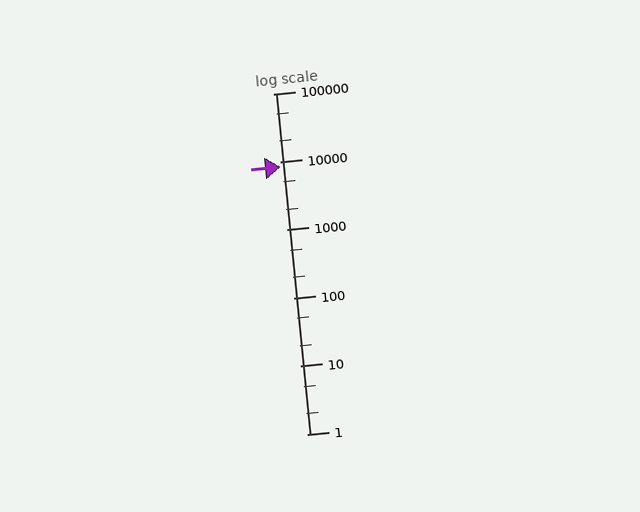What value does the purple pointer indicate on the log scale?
The pointer indicates approximately 8400.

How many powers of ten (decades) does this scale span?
The scale spans 5 decades, from 1 to 100000.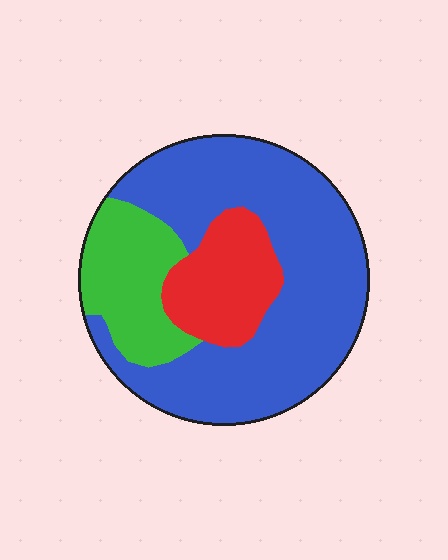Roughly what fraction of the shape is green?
Green covers 19% of the shape.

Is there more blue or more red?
Blue.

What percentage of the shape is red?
Red takes up less than a quarter of the shape.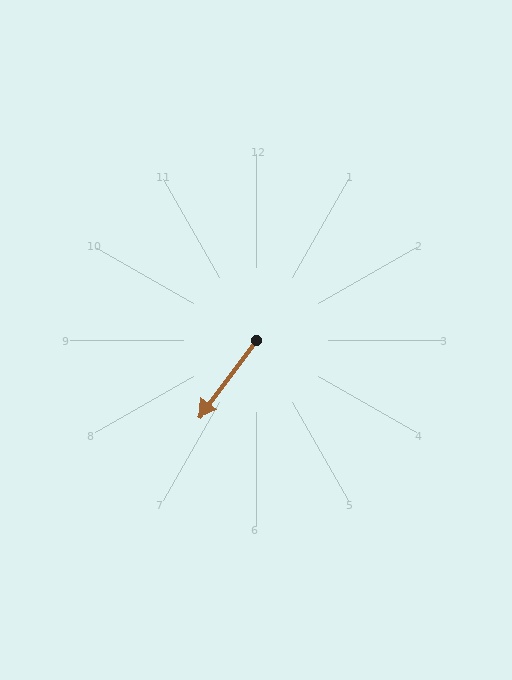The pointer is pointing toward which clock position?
Roughly 7 o'clock.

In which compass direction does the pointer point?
Southwest.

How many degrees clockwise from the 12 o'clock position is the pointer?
Approximately 217 degrees.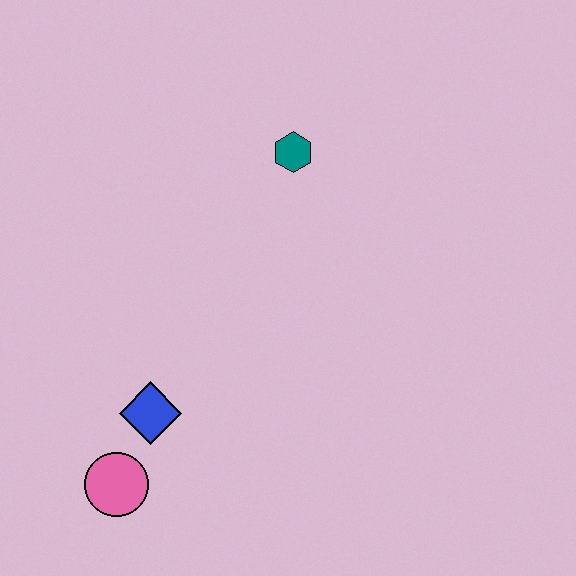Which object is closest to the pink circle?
The blue diamond is closest to the pink circle.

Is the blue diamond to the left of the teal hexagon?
Yes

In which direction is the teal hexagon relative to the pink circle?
The teal hexagon is above the pink circle.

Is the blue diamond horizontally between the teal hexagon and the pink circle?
Yes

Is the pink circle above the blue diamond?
No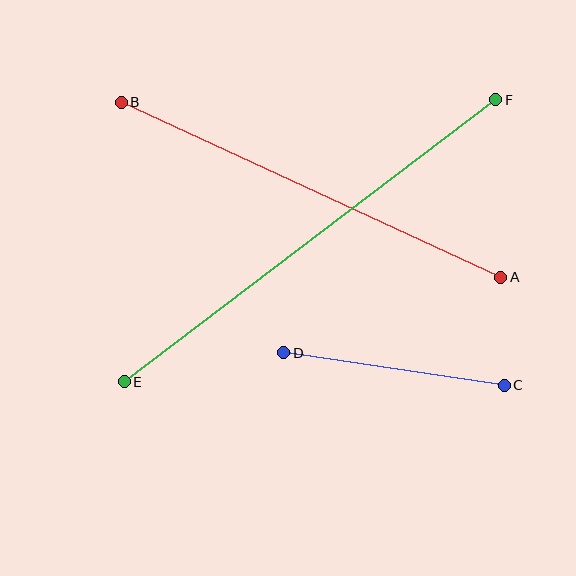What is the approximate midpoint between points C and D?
The midpoint is at approximately (394, 369) pixels.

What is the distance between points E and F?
The distance is approximately 466 pixels.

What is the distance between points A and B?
The distance is approximately 418 pixels.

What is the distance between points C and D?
The distance is approximately 223 pixels.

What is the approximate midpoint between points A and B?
The midpoint is at approximately (311, 190) pixels.